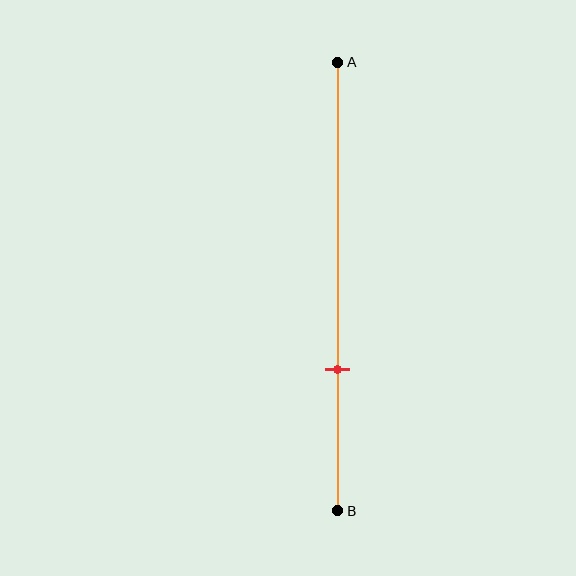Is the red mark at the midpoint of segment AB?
No, the mark is at about 70% from A, not at the 50% midpoint.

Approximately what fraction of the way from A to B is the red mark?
The red mark is approximately 70% of the way from A to B.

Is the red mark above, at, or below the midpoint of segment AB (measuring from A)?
The red mark is below the midpoint of segment AB.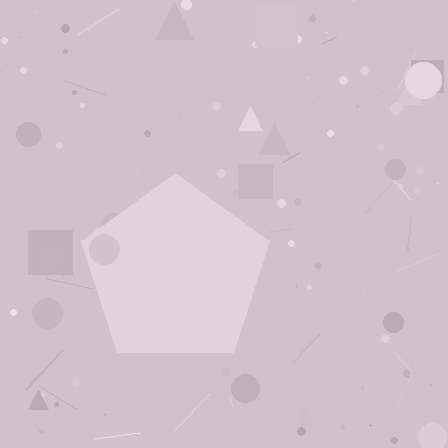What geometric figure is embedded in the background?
A pentagon is embedded in the background.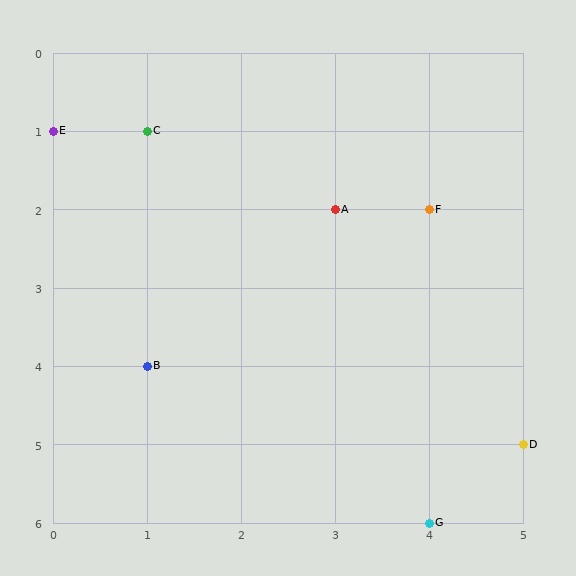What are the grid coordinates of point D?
Point D is at grid coordinates (5, 5).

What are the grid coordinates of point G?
Point G is at grid coordinates (4, 6).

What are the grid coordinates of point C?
Point C is at grid coordinates (1, 1).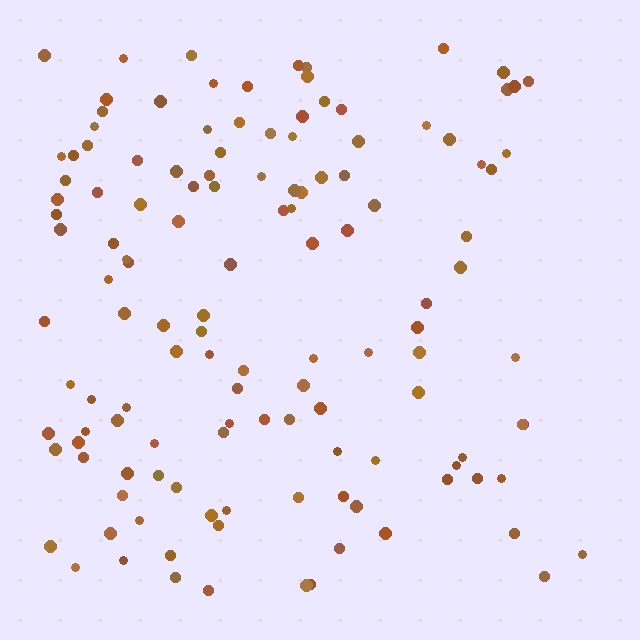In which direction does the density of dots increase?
From right to left, with the left side densest.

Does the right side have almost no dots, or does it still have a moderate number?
Still a moderate number, just noticeably fewer than the left.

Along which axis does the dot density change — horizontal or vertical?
Horizontal.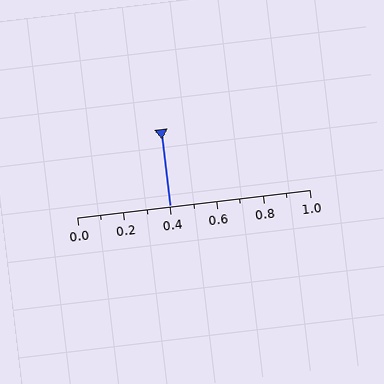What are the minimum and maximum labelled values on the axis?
The axis runs from 0.0 to 1.0.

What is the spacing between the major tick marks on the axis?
The major ticks are spaced 0.2 apart.